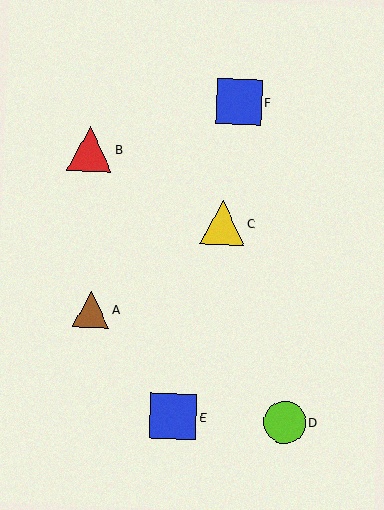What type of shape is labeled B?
Shape B is a red triangle.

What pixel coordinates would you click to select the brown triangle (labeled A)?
Click at (91, 309) to select the brown triangle A.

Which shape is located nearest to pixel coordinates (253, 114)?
The blue square (labeled F) at (239, 102) is nearest to that location.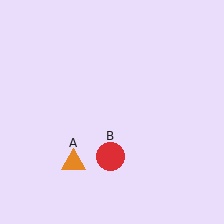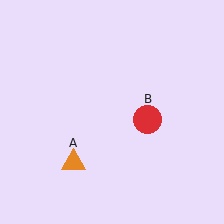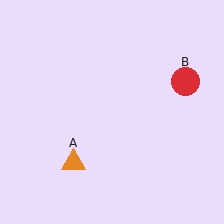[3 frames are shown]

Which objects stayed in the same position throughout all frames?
Orange triangle (object A) remained stationary.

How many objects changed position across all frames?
1 object changed position: red circle (object B).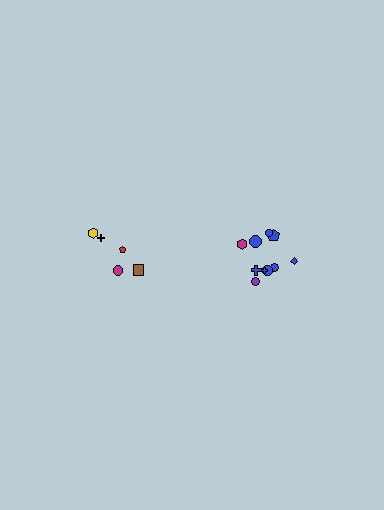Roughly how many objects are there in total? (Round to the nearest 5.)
Roughly 15 objects in total.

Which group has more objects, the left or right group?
The right group.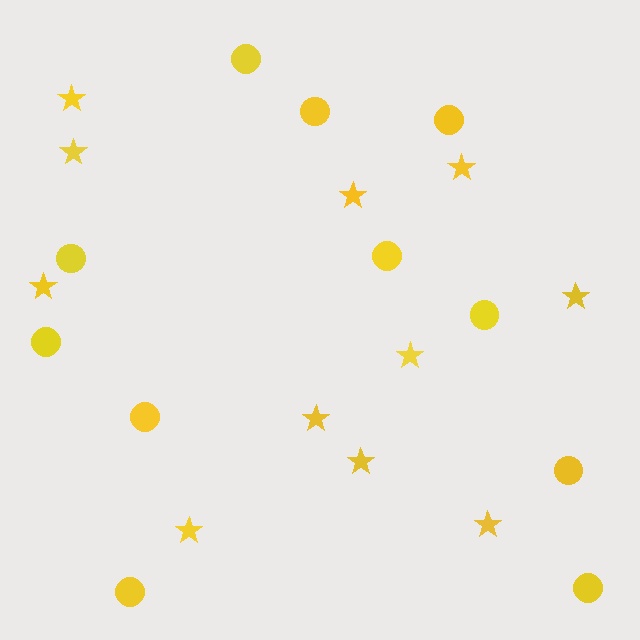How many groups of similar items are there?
There are 2 groups: one group of stars (11) and one group of circles (11).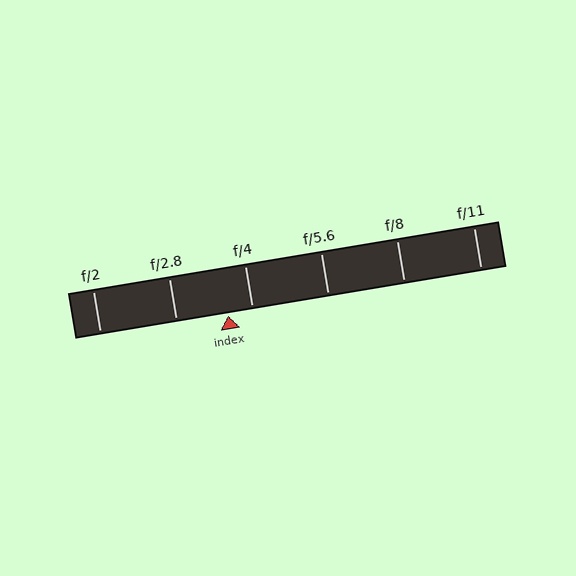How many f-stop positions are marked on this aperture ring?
There are 6 f-stop positions marked.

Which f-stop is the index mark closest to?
The index mark is closest to f/4.